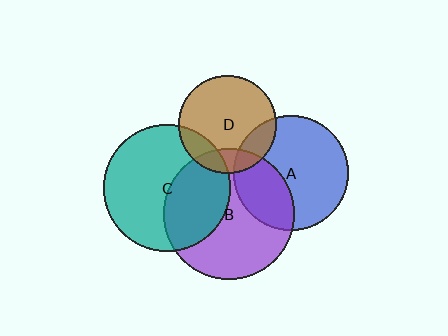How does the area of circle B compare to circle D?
Approximately 1.8 times.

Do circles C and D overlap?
Yes.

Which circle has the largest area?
Circle B (purple).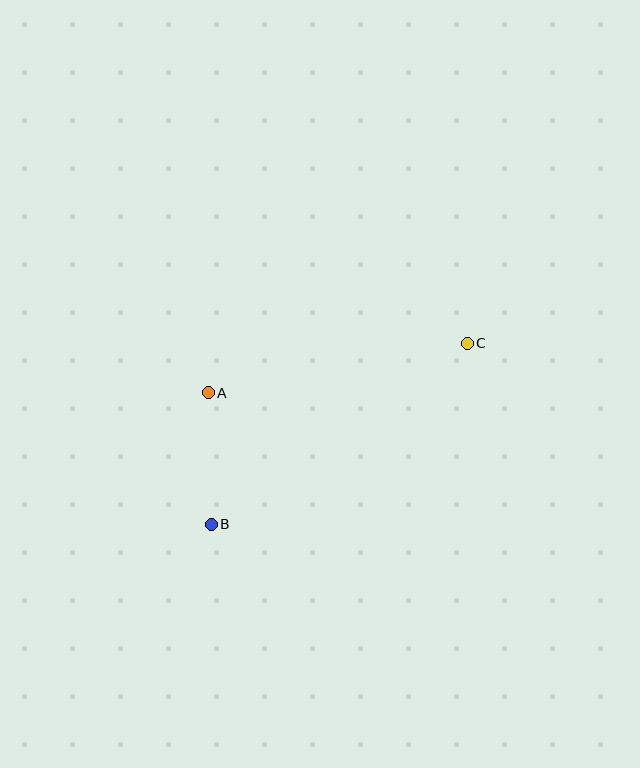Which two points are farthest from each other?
Points B and C are farthest from each other.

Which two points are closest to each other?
Points A and B are closest to each other.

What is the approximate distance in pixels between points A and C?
The distance between A and C is approximately 264 pixels.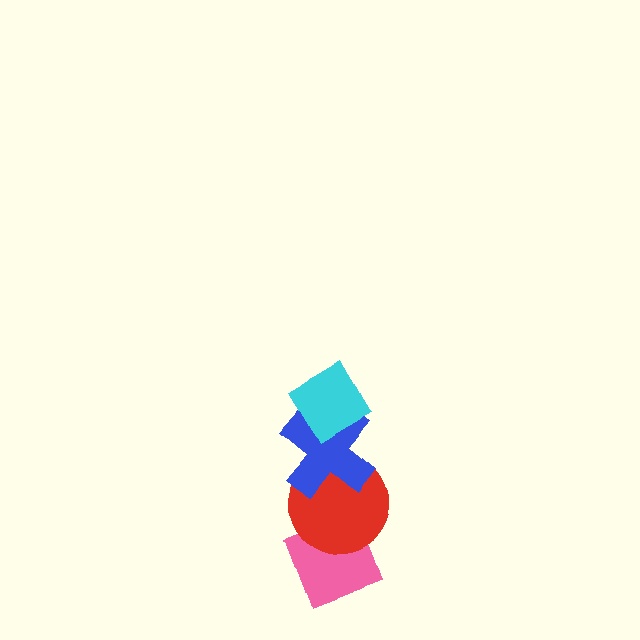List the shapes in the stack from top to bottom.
From top to bottom: the cyan diamond, the blue cross, the red circle, the pink diamond.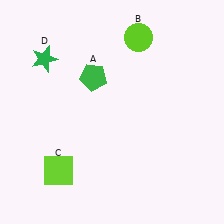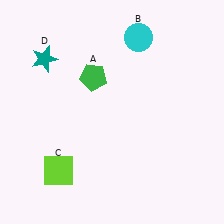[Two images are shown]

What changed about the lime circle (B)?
In Image 1, B is lime. In Image 2, it changed to cyan.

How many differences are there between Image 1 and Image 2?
There are 2 differences between the two images.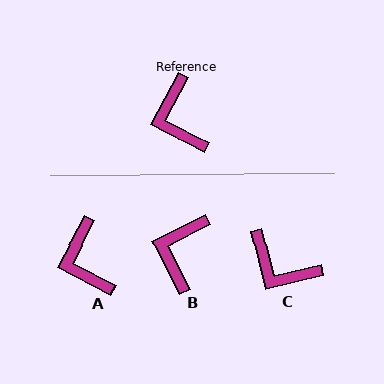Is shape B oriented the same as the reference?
No, it is off by about 35 degrees.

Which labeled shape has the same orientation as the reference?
A.